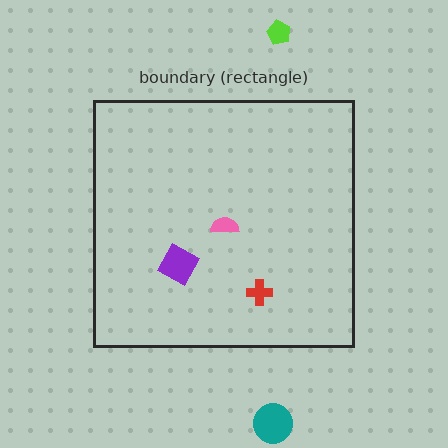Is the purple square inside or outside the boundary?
Inside.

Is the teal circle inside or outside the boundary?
Outside.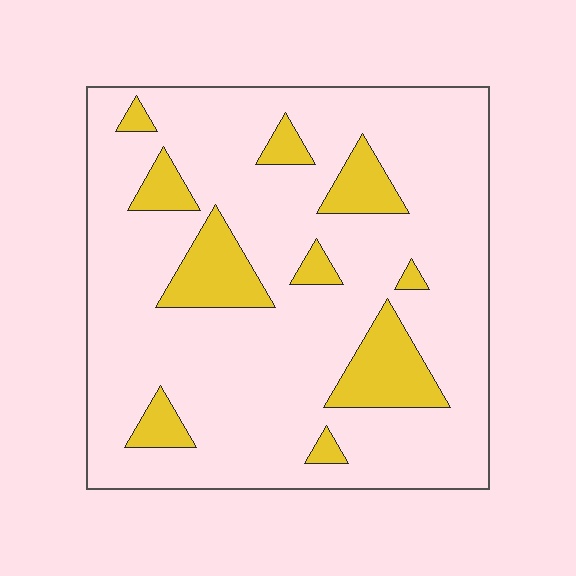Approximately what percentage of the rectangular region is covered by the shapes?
Approximately 15%.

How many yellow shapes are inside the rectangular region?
10.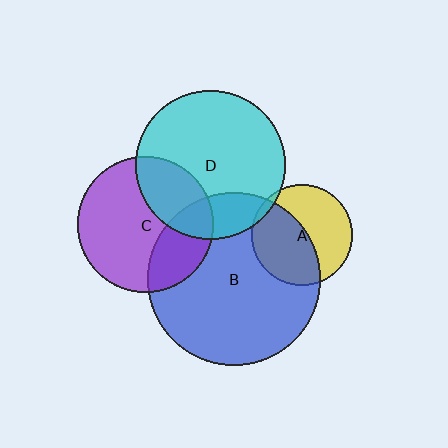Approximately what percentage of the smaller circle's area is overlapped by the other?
Approximately 50%.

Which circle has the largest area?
Circle B (blue).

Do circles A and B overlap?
Yes.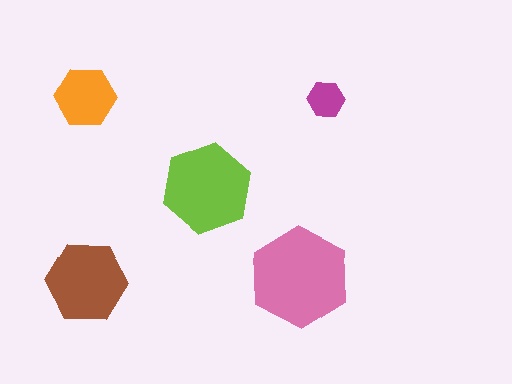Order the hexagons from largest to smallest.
the pink one, the lime one, the brown one, the orange one, the magenta one.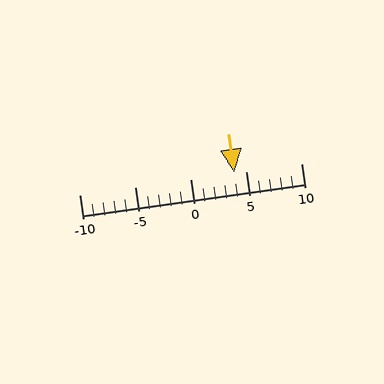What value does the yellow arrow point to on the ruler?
The yellow arrow points to approximately 4.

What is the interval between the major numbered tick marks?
The major tick marks are spaced 5 units apart.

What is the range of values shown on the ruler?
The ruler shows values from -10 to 10.